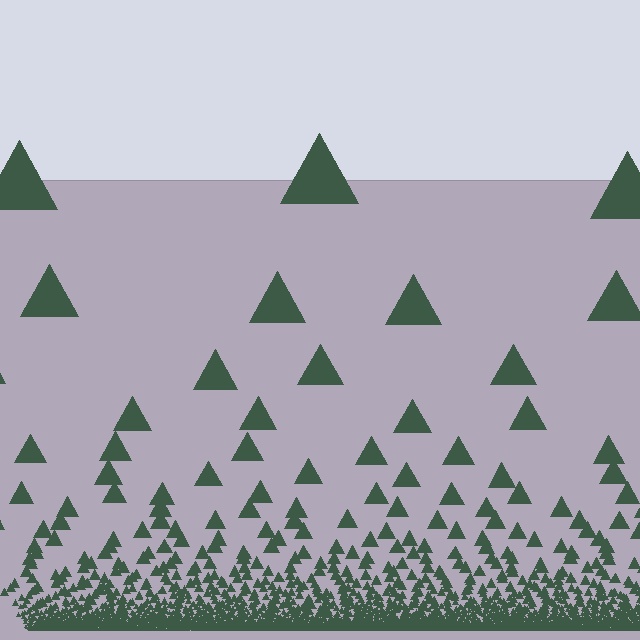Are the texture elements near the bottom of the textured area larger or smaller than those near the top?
Smaller. The gradient is inverted — elements near the bottom are smaller and denser.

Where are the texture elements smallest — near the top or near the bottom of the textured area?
Near the bottom.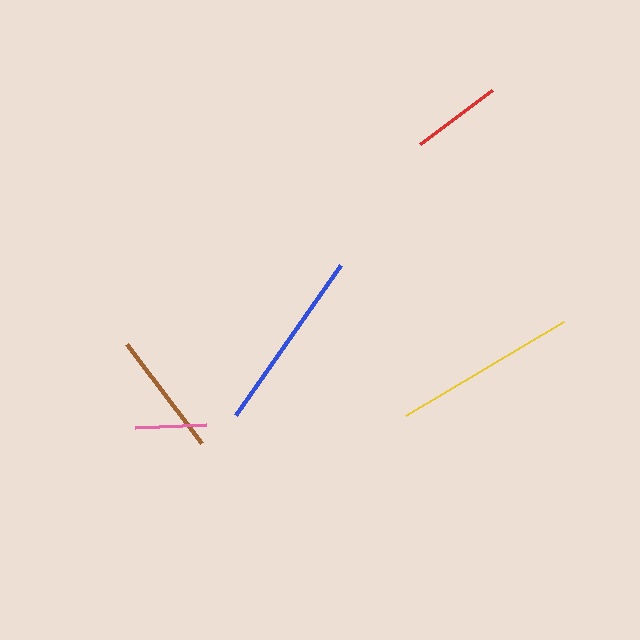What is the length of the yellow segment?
The yellow segment is approximately 184 pixels long.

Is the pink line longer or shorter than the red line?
The red line is longer than the pink line.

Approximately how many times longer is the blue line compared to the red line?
The blue line is approximately 2.0 times the length of the red line.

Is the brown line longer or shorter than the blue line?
The blue line is longer than the brown line.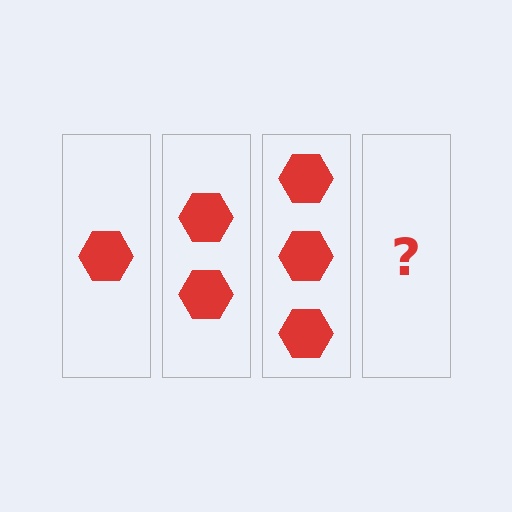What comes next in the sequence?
The next element should be 4 hexagons.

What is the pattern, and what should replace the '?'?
The pattern is that each step adds one more hexagon. The '?' should be 4 hexagons.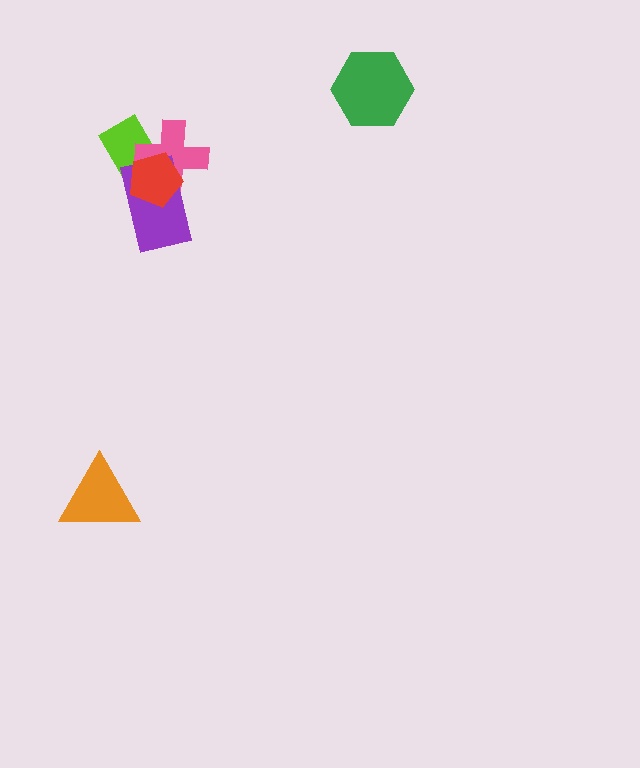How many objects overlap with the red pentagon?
3 objects overlap with the red pentagon.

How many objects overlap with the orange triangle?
0 objects overlap with the orange triangle.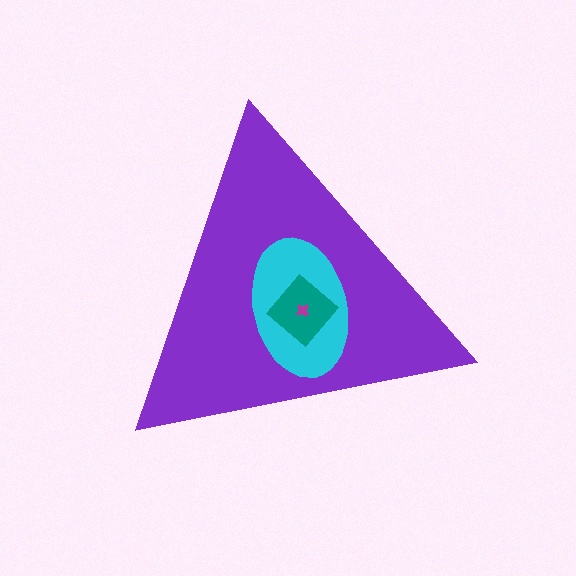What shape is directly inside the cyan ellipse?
The teal diamond.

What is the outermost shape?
The purple triangle.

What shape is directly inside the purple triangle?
The cyan ellipse.